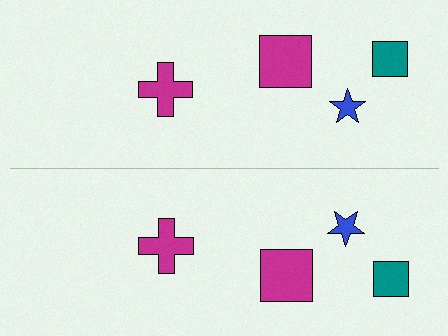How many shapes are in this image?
There are 8 shapes in this image.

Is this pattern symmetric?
Yes, this pattern has bilateral (reflection) symmetry.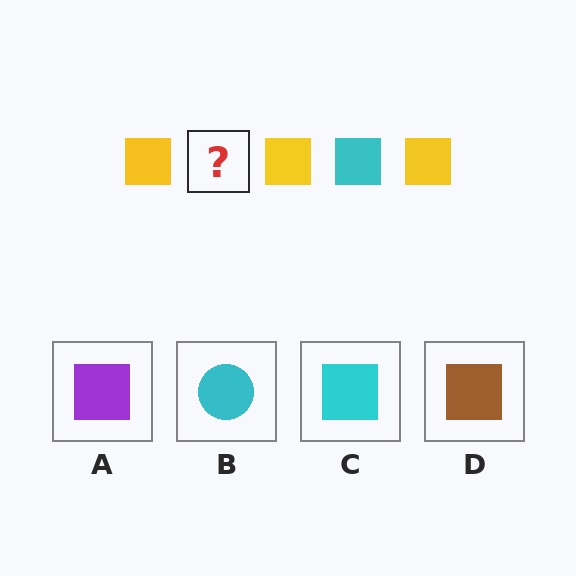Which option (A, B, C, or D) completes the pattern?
C.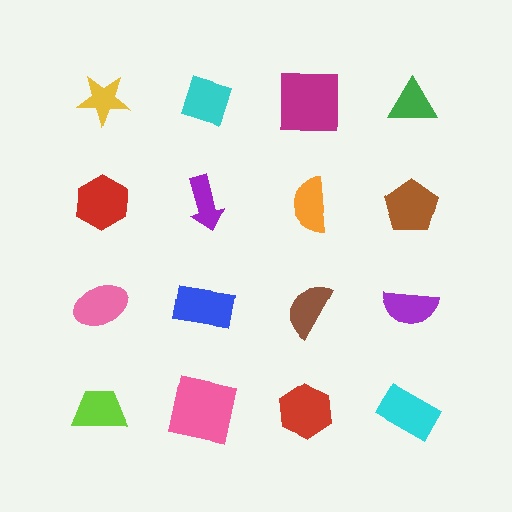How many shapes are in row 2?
4 shapes.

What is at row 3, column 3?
A brown semicircle.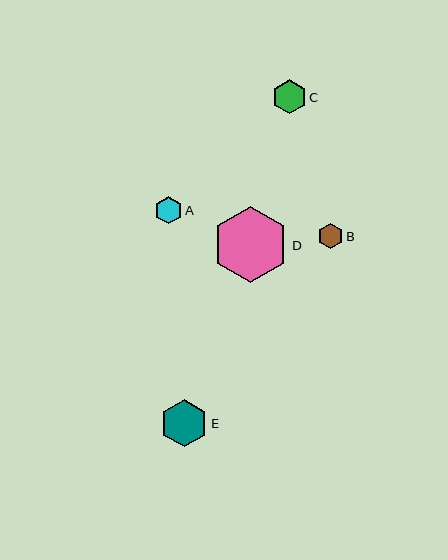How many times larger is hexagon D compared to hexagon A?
Hexagon D is approximately 2.8 times the size of hexagon A.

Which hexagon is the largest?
Hexagon D is the largest with a size of approximately 76 pixels.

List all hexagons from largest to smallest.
From largest to smallest: D, E, C, A, B.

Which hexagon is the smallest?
Hexagon B is the smallest with a size of approximately 26 pixels.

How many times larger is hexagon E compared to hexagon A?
Hexagon E is approximately 1.7 times the size of hexagon A.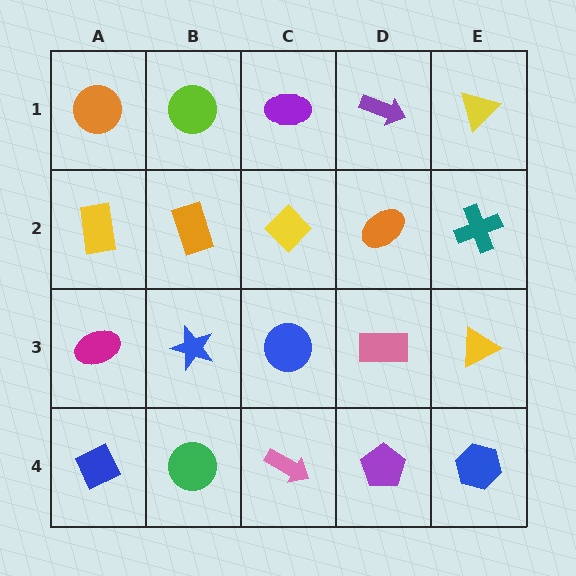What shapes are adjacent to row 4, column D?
A pink rectangle (row 3, column D), a pink arrow (row 4, column C), a blue hexagon (row 4, column E).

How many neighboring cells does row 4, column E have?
2.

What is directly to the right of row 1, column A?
A lime circle.